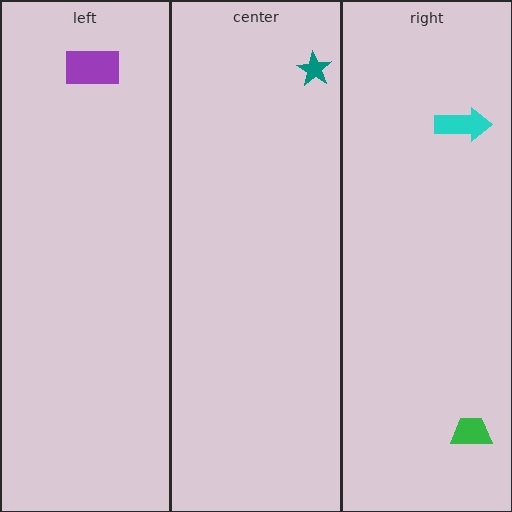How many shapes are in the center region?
1.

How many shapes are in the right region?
2.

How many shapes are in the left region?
1.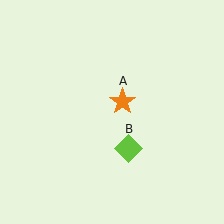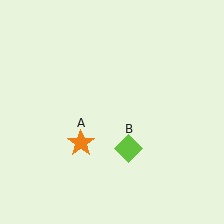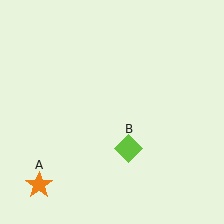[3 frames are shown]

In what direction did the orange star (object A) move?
The orange star (object A) moved down and to the left.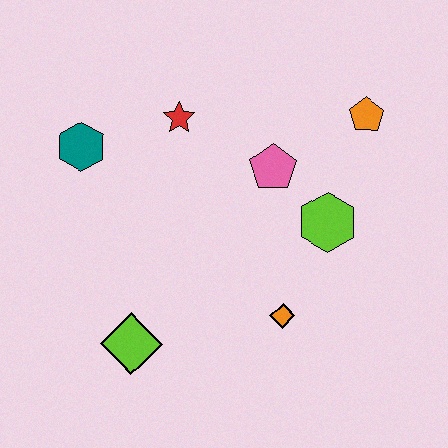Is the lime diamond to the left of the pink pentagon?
Yes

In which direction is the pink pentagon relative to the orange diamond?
The pink pentagon is above the orange diamond.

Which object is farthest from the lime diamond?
The orange pentagon is farthest from the lime diamond.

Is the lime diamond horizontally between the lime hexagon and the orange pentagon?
No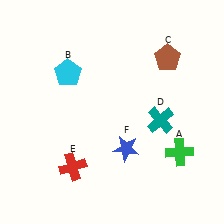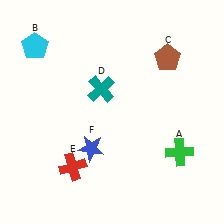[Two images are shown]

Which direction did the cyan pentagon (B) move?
The cyan pentagon (B) moved left.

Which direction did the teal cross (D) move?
The teal cross (D) moved left.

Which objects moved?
The objects that moved are: the cyan pentagon (B), the teal cross (D), the blue star (F).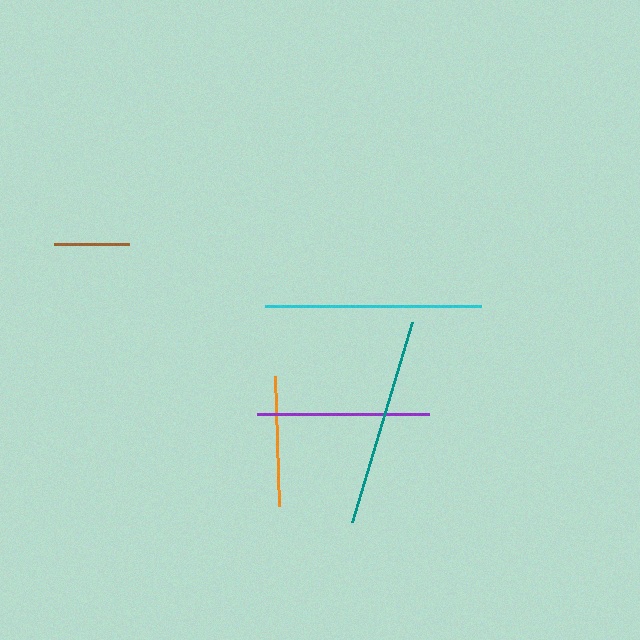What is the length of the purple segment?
The purple segment is approximately 172 pixels long.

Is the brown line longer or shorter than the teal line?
The teal line is longer than the brown line.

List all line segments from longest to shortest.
From longest to shortest: cyan, teal, purple, orange, brown.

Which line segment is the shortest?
The brown line is the shortest at approximately 75 pixels.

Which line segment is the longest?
The cyan line is the longest at approximately 216 pixels.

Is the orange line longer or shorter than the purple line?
The purple line is longer than the orange line.